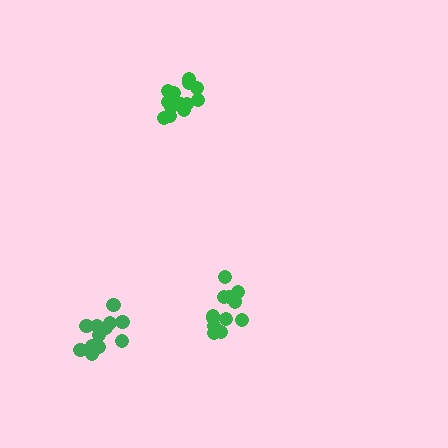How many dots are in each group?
Group 1: 16 dots, Group 2: 16 dots, Group 3: 14 dots (46 total).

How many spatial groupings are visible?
There are 3 spatial groupings.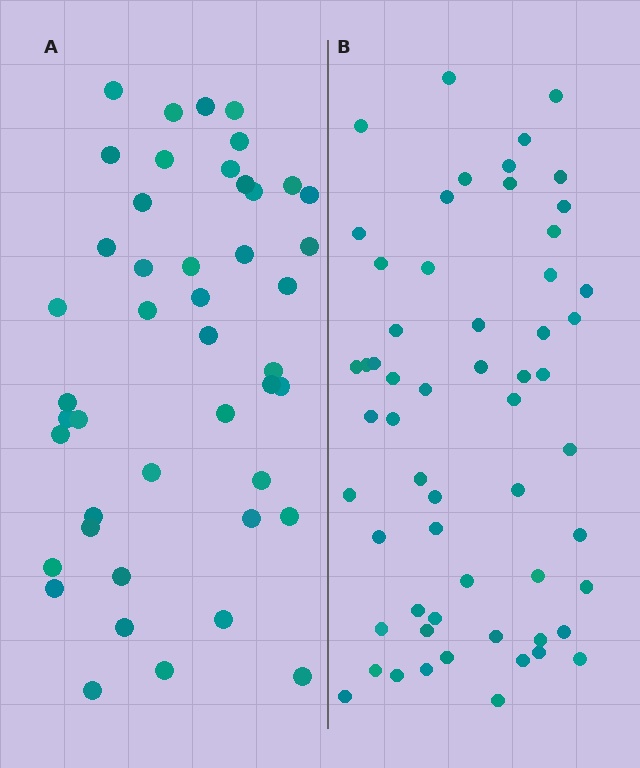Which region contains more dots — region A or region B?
Region B (the right region) has more dots.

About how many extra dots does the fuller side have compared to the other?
Region B has approximately 15 more dots than region A.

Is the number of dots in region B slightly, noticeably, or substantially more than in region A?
Region B has noticeably more, but not dramatically so. The ratio is roughly 1.3 to 1.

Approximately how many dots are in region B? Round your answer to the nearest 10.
About 60 dots. (The exact count is 58, which rounds to 60.)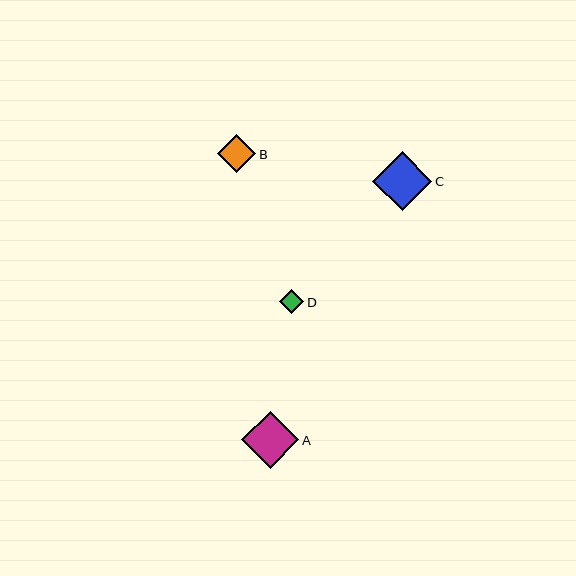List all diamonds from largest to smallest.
From largest to smallest: C, A, B, D.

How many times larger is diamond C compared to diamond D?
Diamond C is approximately 2.5 times the size of diamond D.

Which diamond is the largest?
Diamond C is the largest with a size of approximately 59 pixels.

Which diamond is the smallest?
Diamond D is the smallest with a size of approximately 24 pixels.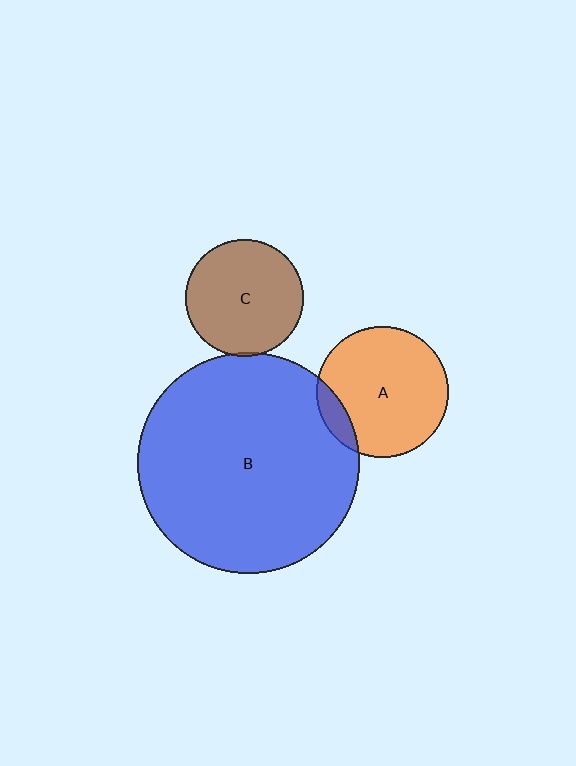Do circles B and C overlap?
Yes.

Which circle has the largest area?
Circle B (blue).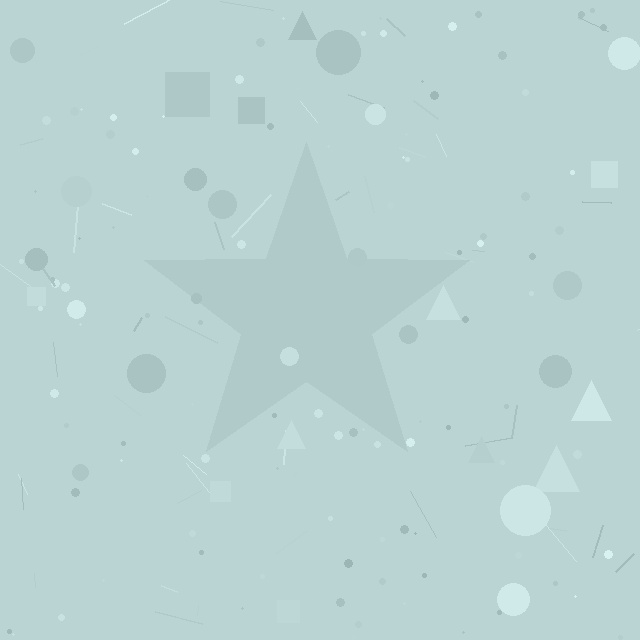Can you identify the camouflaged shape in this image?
The camouflaged shape is a star.